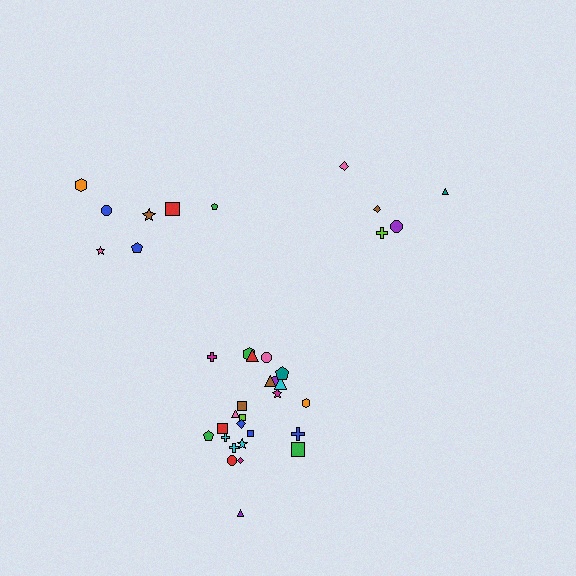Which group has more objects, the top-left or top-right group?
The top-left group.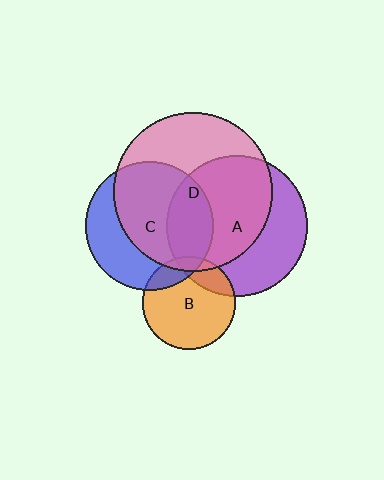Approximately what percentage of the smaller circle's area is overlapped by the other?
Approximately 10%.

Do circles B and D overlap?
Yes.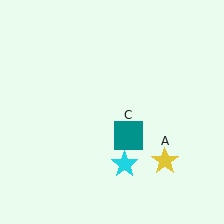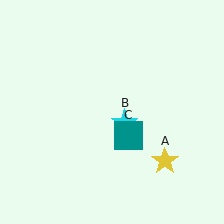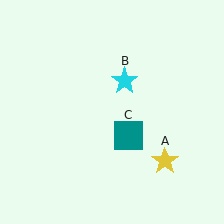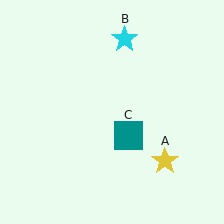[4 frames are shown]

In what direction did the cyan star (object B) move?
The cyan star (object B) moved up.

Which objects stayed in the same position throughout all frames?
Yellow star (object A) and teal square (object C) remained stationary.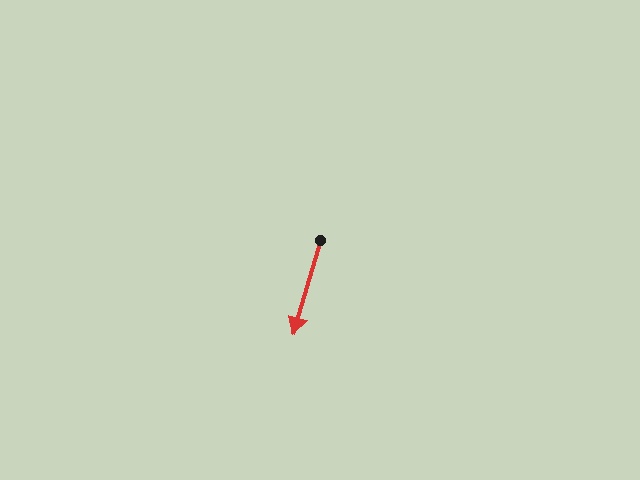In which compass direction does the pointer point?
South.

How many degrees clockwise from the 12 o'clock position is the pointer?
Approximately 196 degrees.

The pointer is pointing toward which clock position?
Roughly 7 o'clock.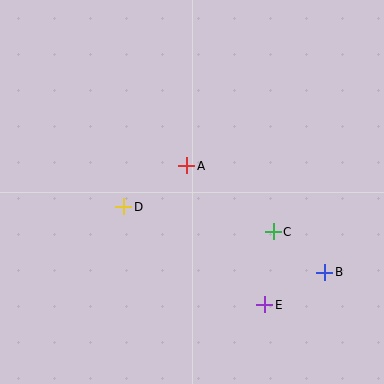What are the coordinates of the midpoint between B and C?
The midpoint between B and C is at (299, 252).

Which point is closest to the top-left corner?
Point D is closest to the top-left corner.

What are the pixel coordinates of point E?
Point E is at (265, 305).